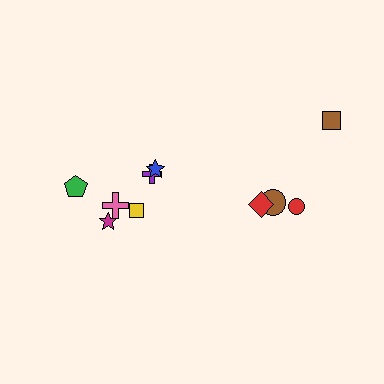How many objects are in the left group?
There are 6 objects.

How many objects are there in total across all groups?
There are 10 objects.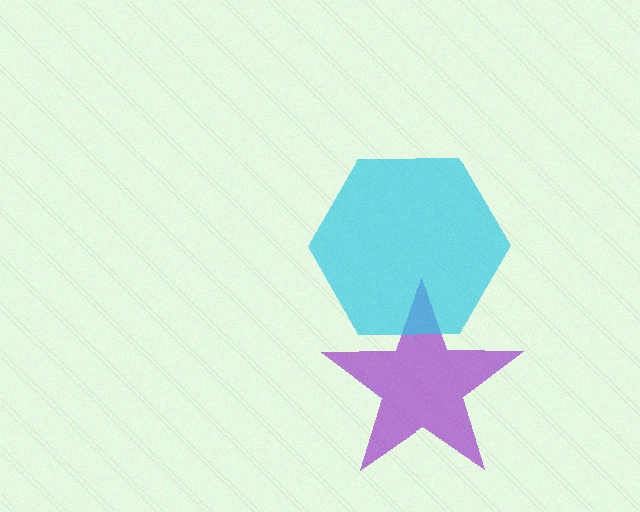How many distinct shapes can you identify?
There are 2 distinct shapes: a purple star, a cyan hexagon.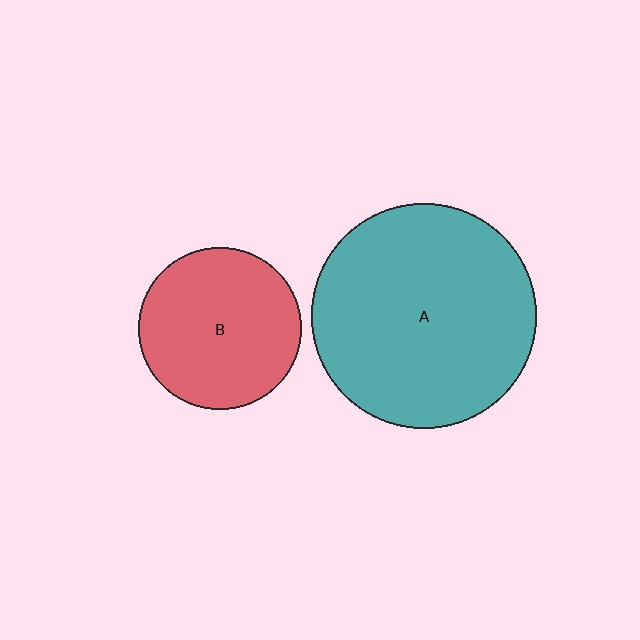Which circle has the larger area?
Circle A (teal).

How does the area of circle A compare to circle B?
Approximately 1.9 times.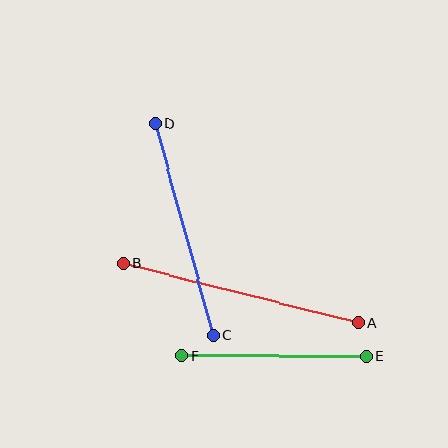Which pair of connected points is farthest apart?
Points A and B are farthest apart.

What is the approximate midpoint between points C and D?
The midpoint is at approximately (184, 229) pixels.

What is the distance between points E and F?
The distance is approximately 185 pixels.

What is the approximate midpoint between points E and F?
The midpoint is at approximately (274, 356) pixels.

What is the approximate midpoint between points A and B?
The midpoint is at approximately (241, 293) pixels.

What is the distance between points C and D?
The distance is approximately 219 pixels.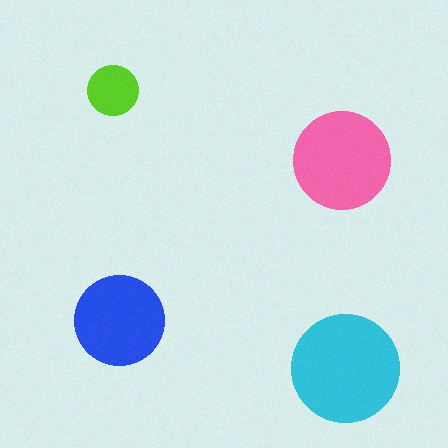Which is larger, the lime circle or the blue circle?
The blue one.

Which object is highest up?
The lime circle is topmost.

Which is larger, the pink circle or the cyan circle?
The cyan one.